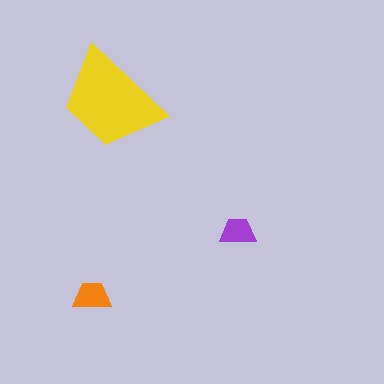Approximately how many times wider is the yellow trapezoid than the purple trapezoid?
About 3 times wider.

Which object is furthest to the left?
The orange trapezoid is leftmost.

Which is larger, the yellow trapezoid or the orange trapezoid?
The yellow one.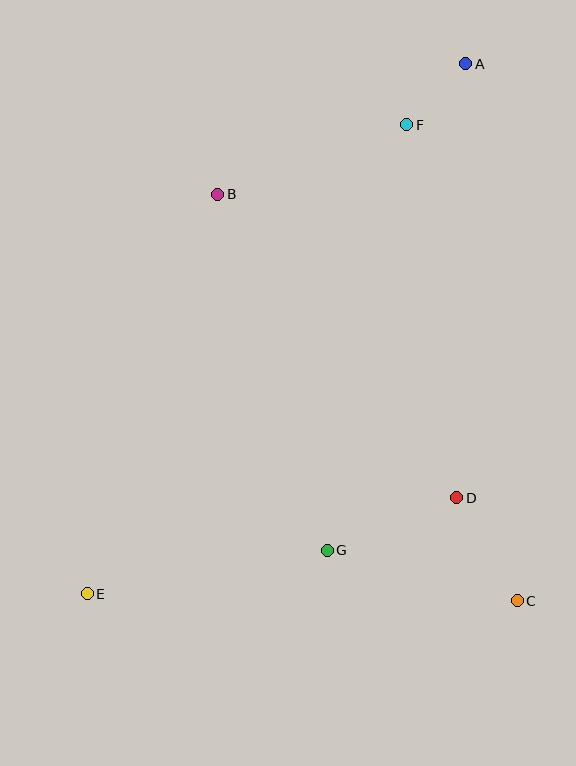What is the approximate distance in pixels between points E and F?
The distance between E and F is approximately 567 pixels.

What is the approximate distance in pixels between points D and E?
The distance between D and E is approximately 382 pixels.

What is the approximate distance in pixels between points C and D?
The distance between C and D is approximately 119 pixels.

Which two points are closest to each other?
Points A and F are closest to each other.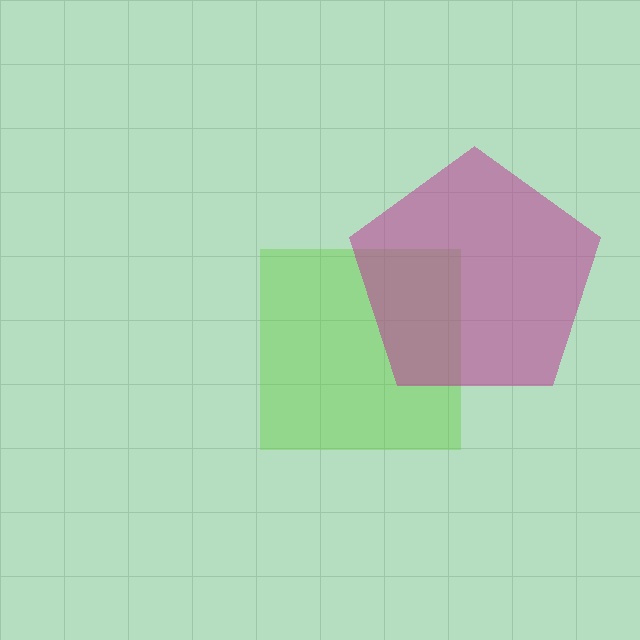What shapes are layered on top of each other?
The layered shapes are: a lime square, a magenta pentagon.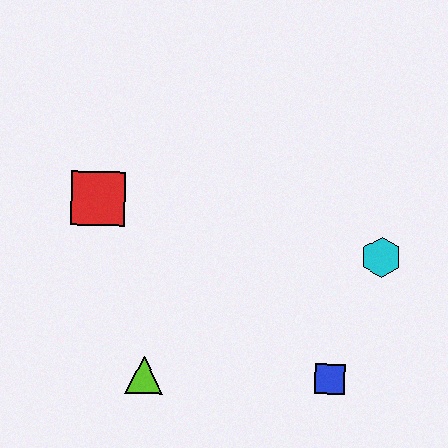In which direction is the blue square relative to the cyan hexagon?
The blue square is below the cyan hexagon.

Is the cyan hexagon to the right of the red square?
Yes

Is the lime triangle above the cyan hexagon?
No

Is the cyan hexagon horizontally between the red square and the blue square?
No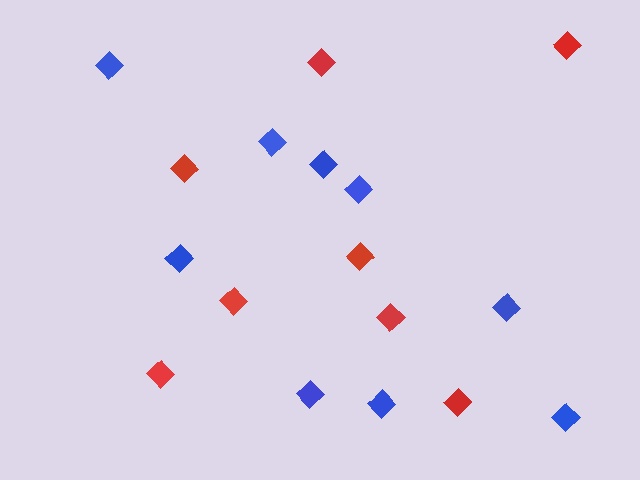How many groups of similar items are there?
There are 2 groups: one group of blue diamonds (9) and one group of red diamonds (8).